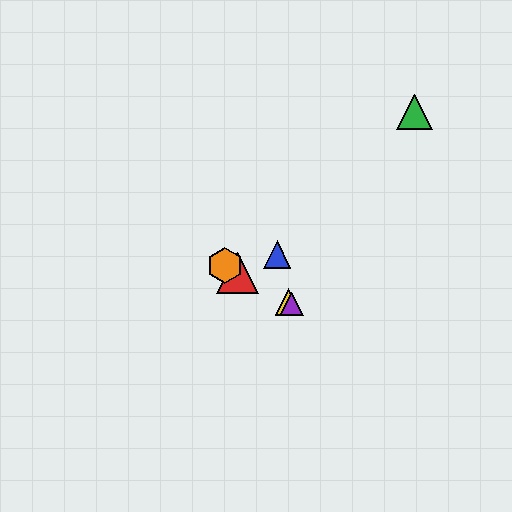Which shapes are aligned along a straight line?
The red triangle, the yellow triangle, the purple triangle, the orange hexagon are aligned along a straight line.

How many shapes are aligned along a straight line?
4 shapes (the red triangle, the yellow triangle, the purple triangle, the orange hexagon) are aligned along a straight line.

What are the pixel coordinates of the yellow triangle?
The yellow triangle is at (288, 302).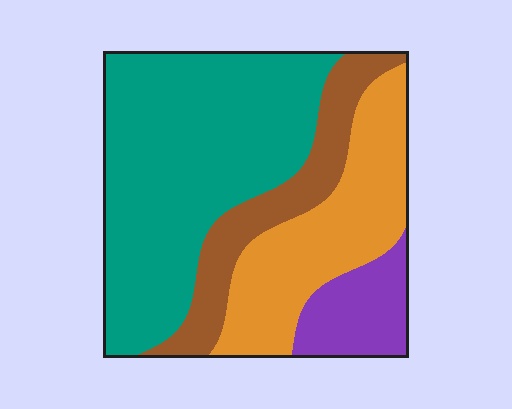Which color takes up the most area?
Teal, at roughly 50%.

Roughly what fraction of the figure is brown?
Brown takes up less than a quarter of the figure.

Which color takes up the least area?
Purple, at roughly 10%.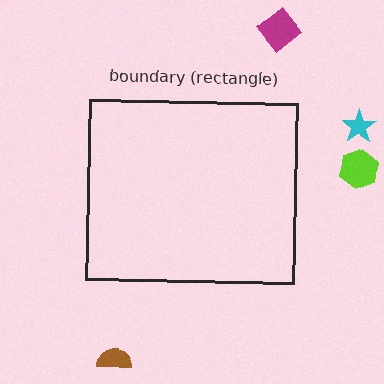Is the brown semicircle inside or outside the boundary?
Outside.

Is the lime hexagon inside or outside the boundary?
Outside.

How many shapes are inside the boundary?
0 inside, 4 outside.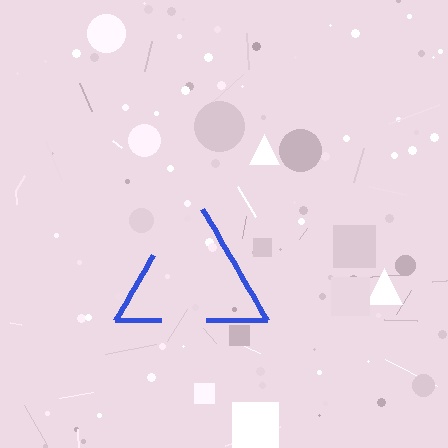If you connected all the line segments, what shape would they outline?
They would outline a triangle.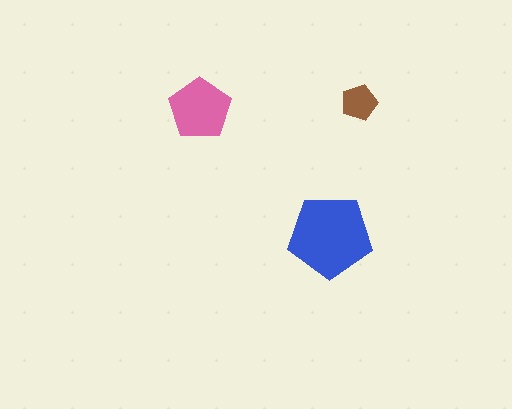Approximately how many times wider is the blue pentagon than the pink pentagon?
About 1.5 times wider.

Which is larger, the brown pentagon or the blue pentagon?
The blue one.